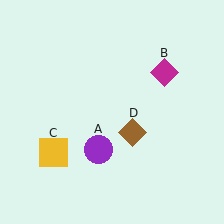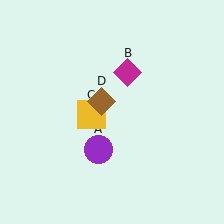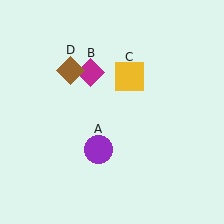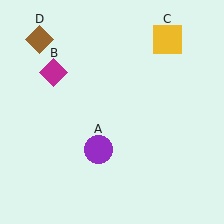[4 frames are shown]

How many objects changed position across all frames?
3 objects changed position: magenta diamond (object B), yellow square (object C), brown diamond (object D).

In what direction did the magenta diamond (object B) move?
The magenta diamond (object B) moved left.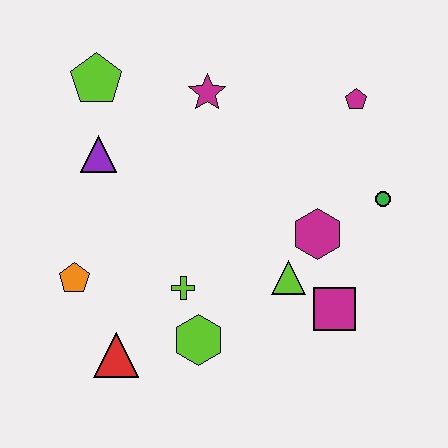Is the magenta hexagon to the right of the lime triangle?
Yes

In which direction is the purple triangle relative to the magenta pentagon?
The purple triangle is to the left of the magenta pentagon.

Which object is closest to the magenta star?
The lime pentagon is closest to the magenta star.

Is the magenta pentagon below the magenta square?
No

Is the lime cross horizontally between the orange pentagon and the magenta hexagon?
Yes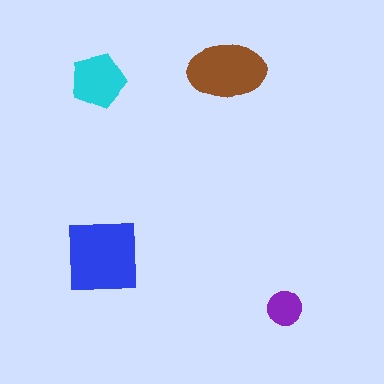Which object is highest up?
The brown ellipse is topmost.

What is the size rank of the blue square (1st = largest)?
1st.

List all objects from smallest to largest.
The purple circle, the cyan pentagon, the brown ellipse, the blue square.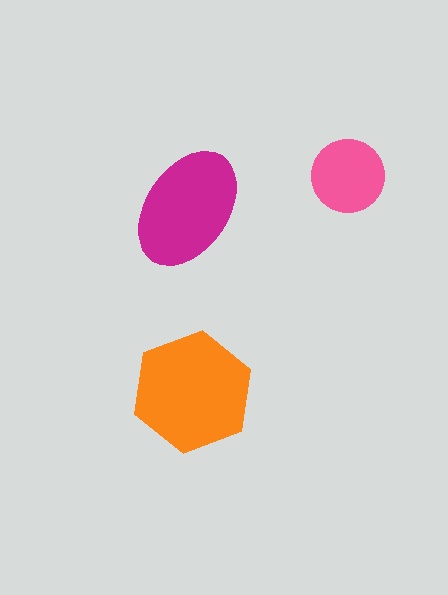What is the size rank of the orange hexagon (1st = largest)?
1st.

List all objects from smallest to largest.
The pink circle, the magenta ellipse, the orange hexagon.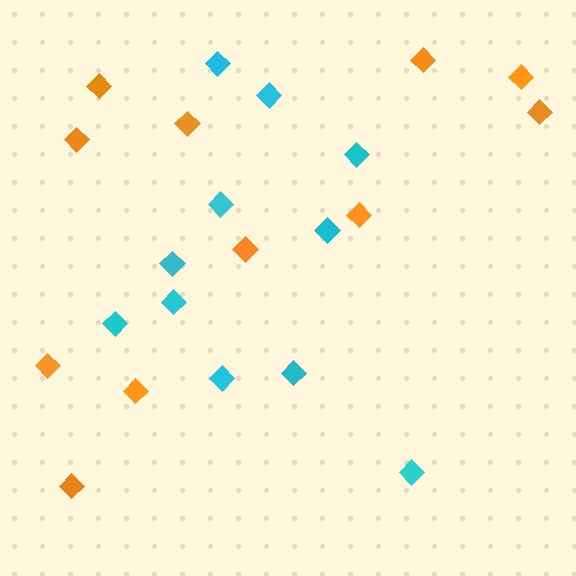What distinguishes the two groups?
There are 2 groups: one group of cyan diamonds (11) and one group of orange diamonds (11).